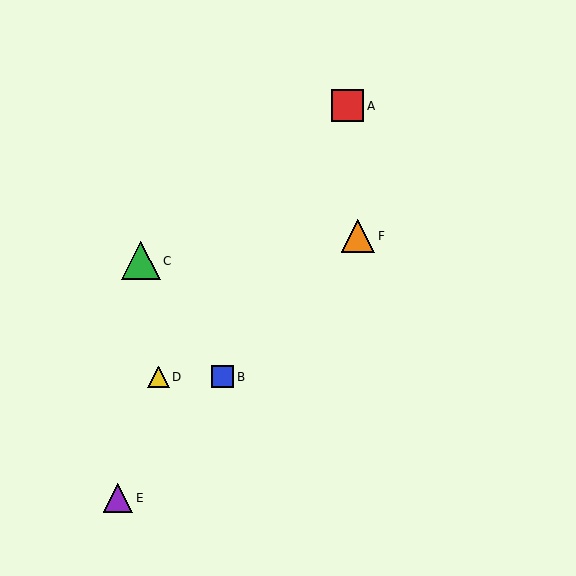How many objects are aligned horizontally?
2 objects (B, D) are aligned horizontally.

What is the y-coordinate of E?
Object E is at y≈498.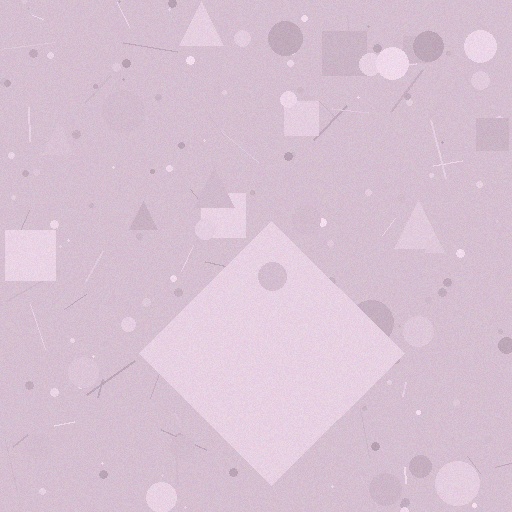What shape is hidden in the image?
A diamond is hidden in the image.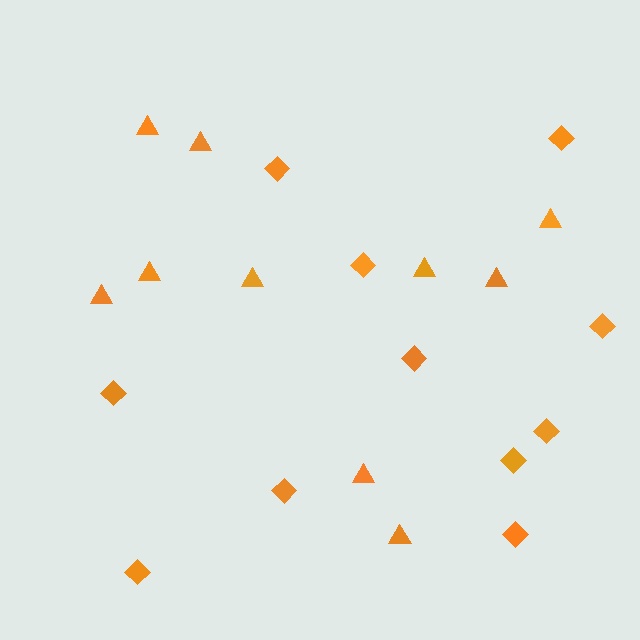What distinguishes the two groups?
There are 2 groups: one group of diamonds (11) and one group of triangles (10).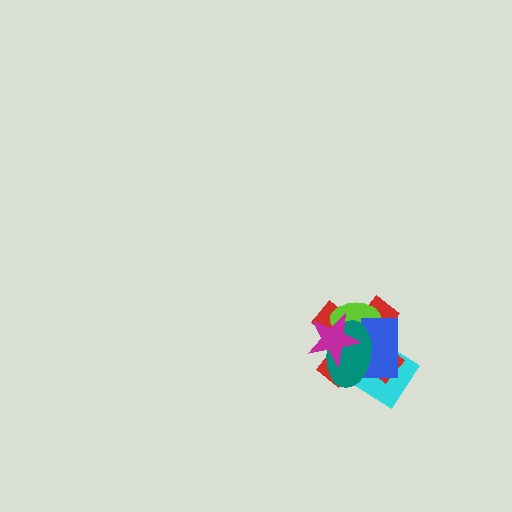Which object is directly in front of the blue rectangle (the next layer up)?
The teal ellipse is directly in front of the blue rectangle.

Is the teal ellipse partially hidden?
Yes, it is partially covered by another shape.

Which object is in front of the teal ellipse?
The magenta star is in front of the teal ellipse.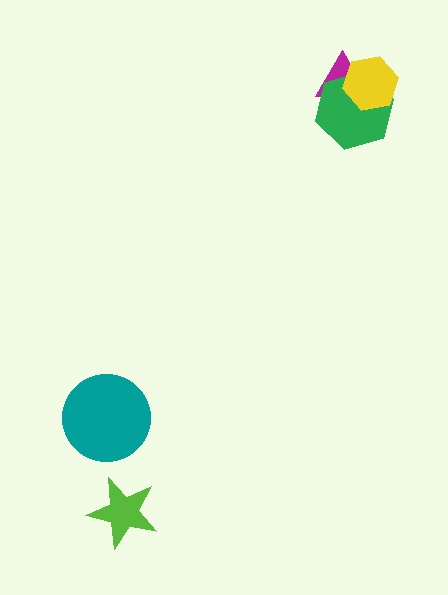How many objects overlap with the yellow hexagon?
2 objects overlap with the yellow hexagon.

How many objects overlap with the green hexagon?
2 objects overlap with the green hexagon.